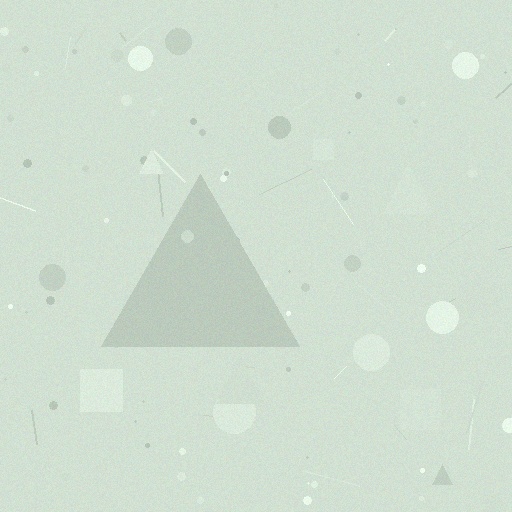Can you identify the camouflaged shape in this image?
The camouflaged shape is a triangle.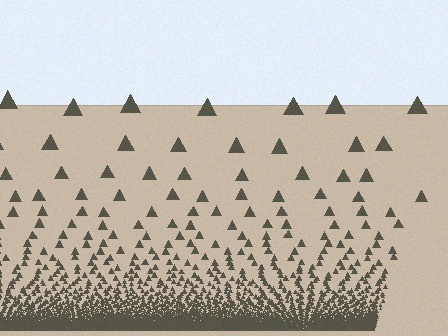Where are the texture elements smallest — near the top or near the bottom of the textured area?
Near the bottom.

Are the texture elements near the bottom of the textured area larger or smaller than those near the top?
Smaller. The gradient is inverted — elements near the bottom are smaller and denser.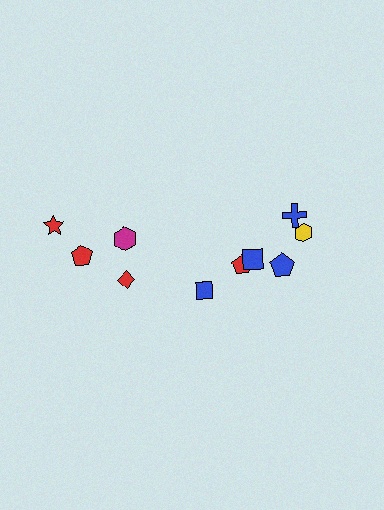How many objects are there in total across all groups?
There are 10 objects.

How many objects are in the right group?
There are 6 objects.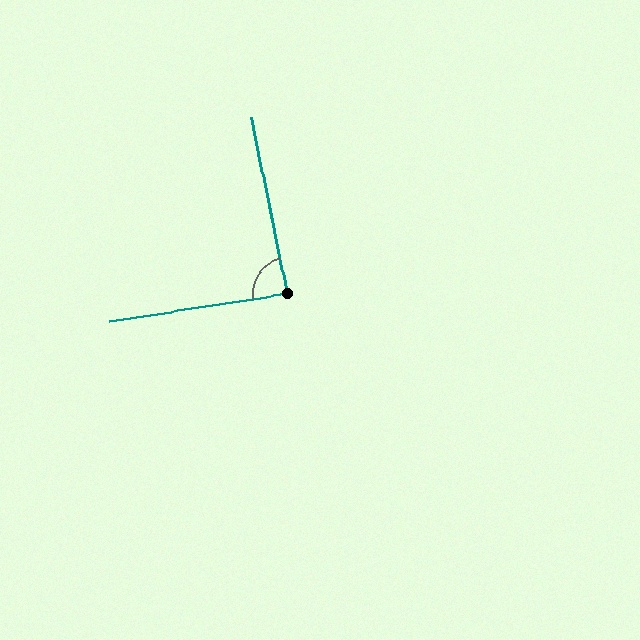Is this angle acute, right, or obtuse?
It is approximately a right angle.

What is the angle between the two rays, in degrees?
Approximately 87 degrees.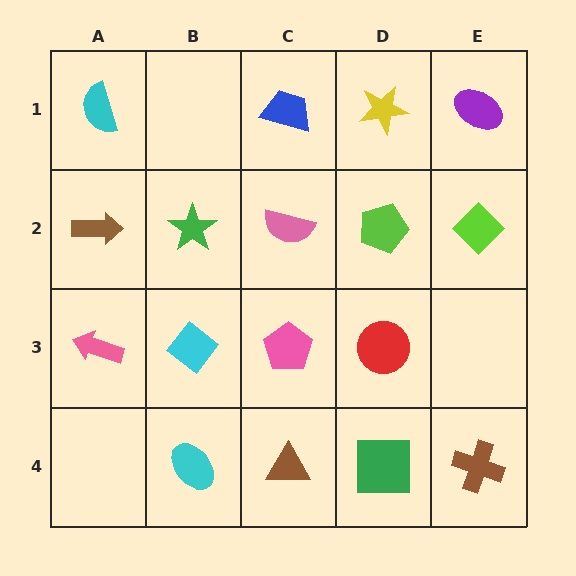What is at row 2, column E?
A lime diamond.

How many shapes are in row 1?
4 shapes.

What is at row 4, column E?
A brown cross.